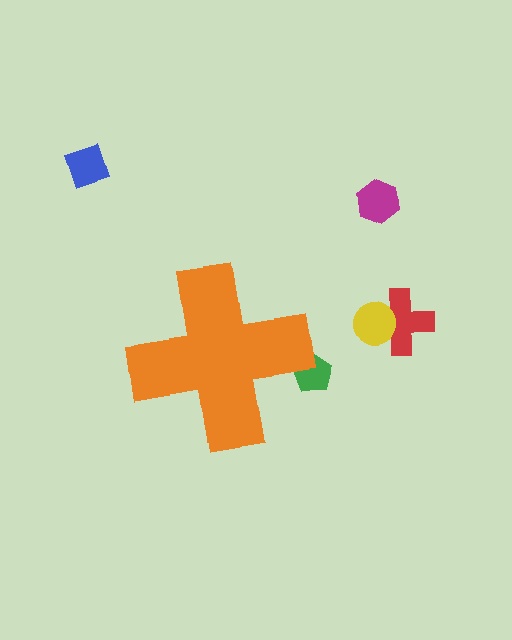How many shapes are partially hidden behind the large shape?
1 shape is partially hidden.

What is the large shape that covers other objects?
An orange cross.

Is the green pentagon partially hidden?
Yes, the green pentagon is partially hidden behind the orange cross.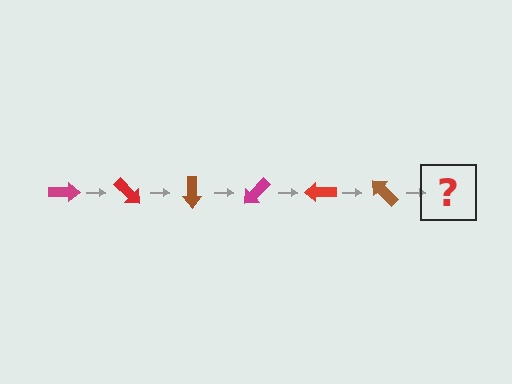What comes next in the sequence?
The next element should be a magenta arrow, rotated 270 degrees from the start.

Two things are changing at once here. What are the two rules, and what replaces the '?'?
The two rules are that it rotates 45 degrees each step and the color cycles through magenta, red, and brown. The '?' should be a magenta arrow, rotated 270 degrees from the start.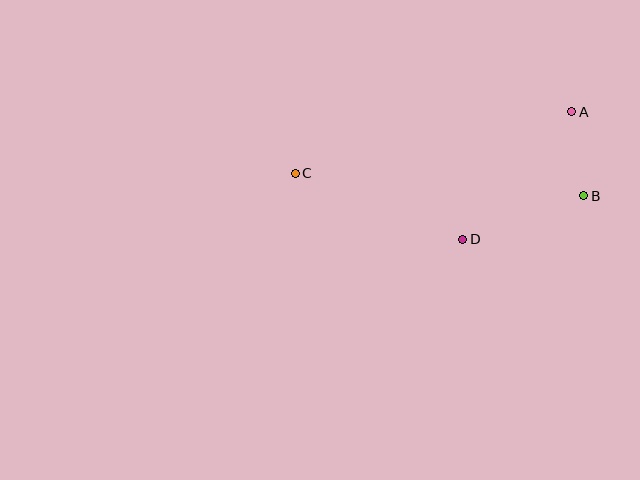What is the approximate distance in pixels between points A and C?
The distance between A and C is approximately 283 pixels.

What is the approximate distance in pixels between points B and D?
The distance between B and D is approximately 128 pixels.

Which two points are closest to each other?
Points A and B are closest to each other.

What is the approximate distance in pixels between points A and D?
The distance between A and D is approximately 168 pixels.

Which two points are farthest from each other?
Points B and C are farthest from each other.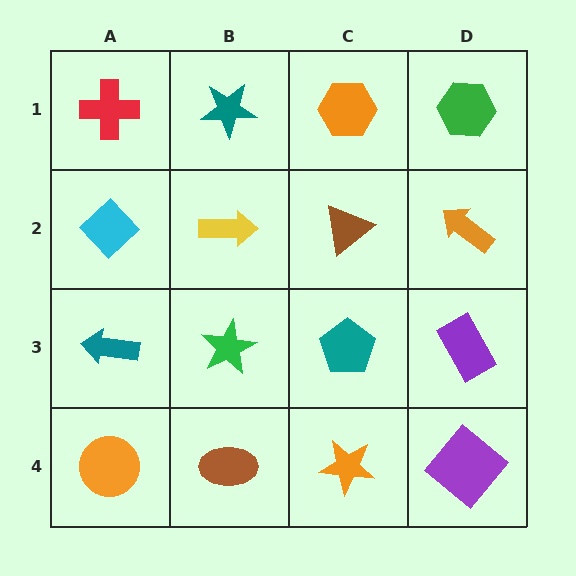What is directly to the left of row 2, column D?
A brown triangle.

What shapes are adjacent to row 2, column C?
An orange hexagon (row 1, column C), a teal pentagon (row 3, column C), a yellow arrow (row 2, column B), an orange arrow (row 2, column D).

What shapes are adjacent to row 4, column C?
A teal pentagon (row 3, column C), a brown ellipse (row 4, column B), a purple diamond (row 4, column D).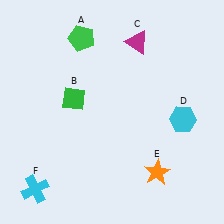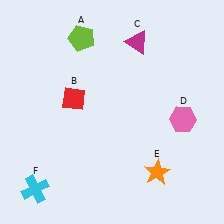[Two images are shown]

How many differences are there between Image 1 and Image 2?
There are 3 differences between the two images.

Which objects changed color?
A changed from green to lime. B changed from green to red. D changed from cyan to pink.